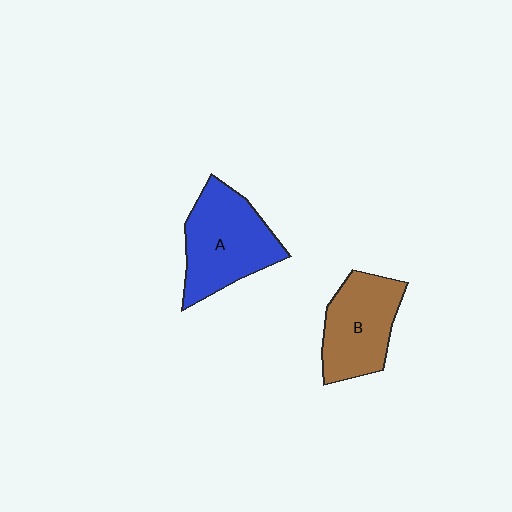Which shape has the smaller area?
Shape B (brown).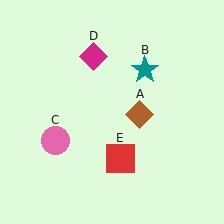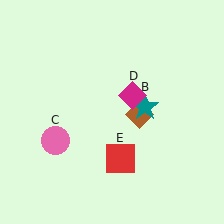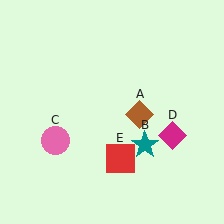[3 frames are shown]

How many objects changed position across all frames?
2 objects changed position: teal star (object B), magenta diamond (object D).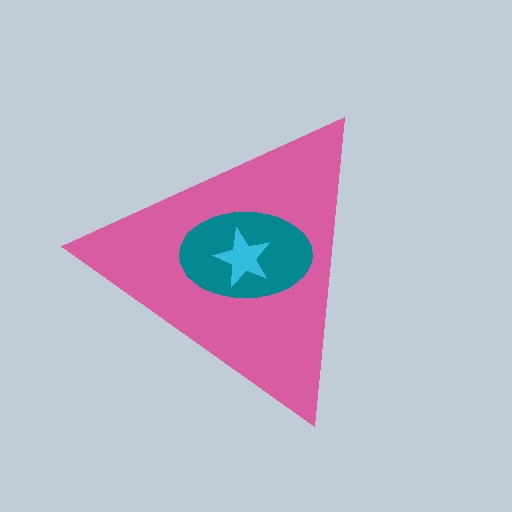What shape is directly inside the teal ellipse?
The cyan star.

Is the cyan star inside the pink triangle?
Yes.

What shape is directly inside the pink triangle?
The teal ellipse.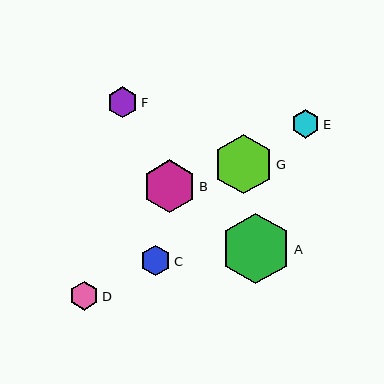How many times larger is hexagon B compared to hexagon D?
Hexagon B is approximately 1.8 times the size of hexagon D.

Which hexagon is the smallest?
Hexagon E is the smallest with a size of approximately 28 pixels.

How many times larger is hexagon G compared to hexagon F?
Hexagon G is approximately 1.9 times the size of hexagon F.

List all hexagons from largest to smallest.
From largest to smallest: A, G, B, F, C, D, E.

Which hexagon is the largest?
Hexagon A is the largest with a size of approximately 71 pixels.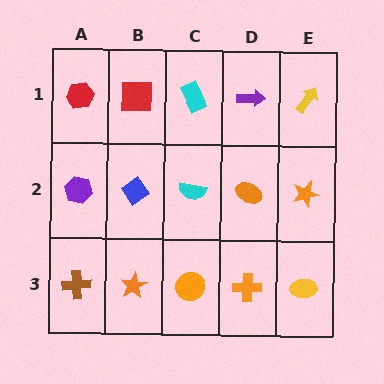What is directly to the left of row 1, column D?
A cyan rectangle.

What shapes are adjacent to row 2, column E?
A yellow arrow (row 1, column E), a yellow ellipse (row 3, column E), an orange ellipse (row 2, column D).